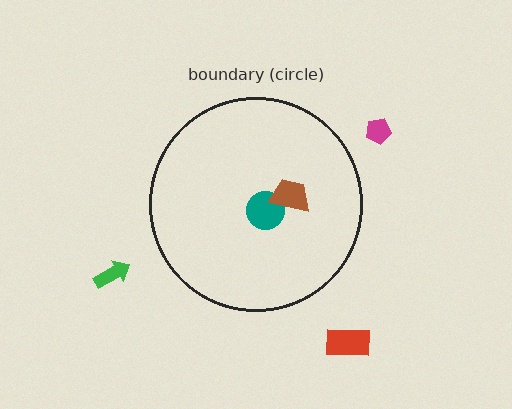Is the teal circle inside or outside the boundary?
Inside.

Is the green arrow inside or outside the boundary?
Outside.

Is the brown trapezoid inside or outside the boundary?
Inside.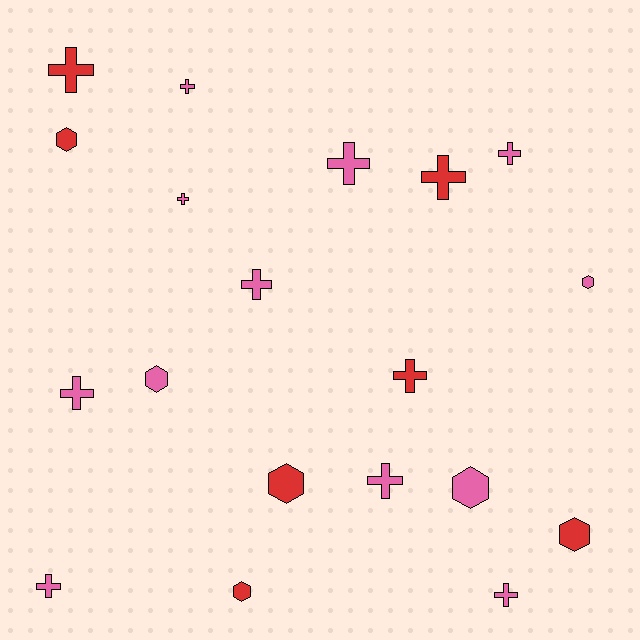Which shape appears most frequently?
Cross, with 12 objects.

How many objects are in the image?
There are 19 objects.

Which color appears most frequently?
Pink, with 12 objects.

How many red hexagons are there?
There are 4 red hexagons.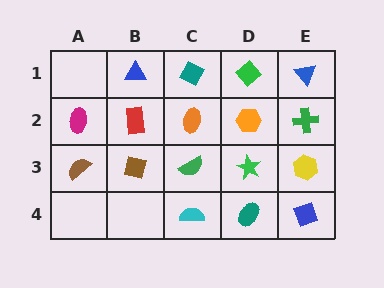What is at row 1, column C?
A teal diamond.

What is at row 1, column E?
A blue triangle.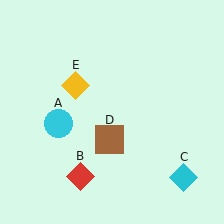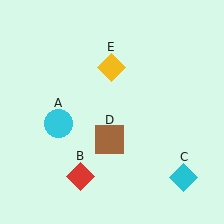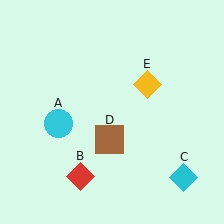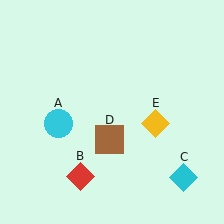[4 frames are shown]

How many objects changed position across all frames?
1 object changed position: yellow diamond (object E).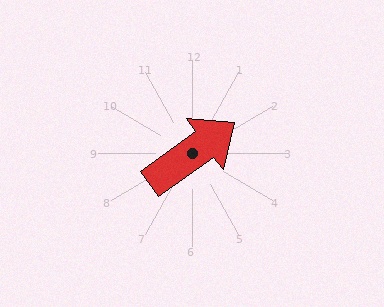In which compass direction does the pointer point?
Northeast.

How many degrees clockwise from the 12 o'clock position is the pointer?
Approximately 54 degrees.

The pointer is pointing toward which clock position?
Roughly 2 o'clock.